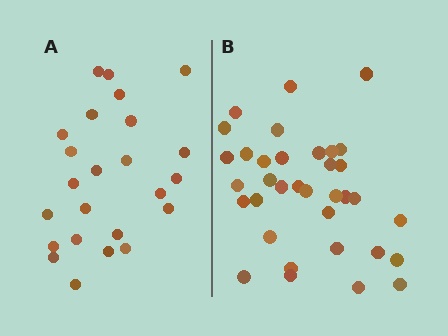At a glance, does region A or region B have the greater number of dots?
Region B (the right region) has more dots.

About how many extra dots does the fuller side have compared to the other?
Region B has roughly 12 or so more dots than region A.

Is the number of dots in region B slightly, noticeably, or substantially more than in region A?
Region B has substantially more. The ratio is roughly 1.5 to 1.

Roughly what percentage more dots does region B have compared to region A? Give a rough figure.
About 45% more.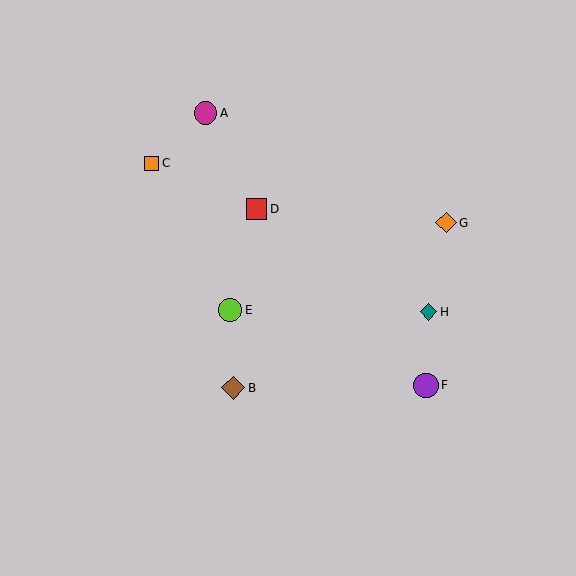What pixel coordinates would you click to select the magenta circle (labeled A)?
Click at (206, 113) to select the magenta circle A.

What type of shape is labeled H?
Shape H is a teal diamond.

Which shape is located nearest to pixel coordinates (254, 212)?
The red square (labeled D) at (257, 209) is nearest to that location.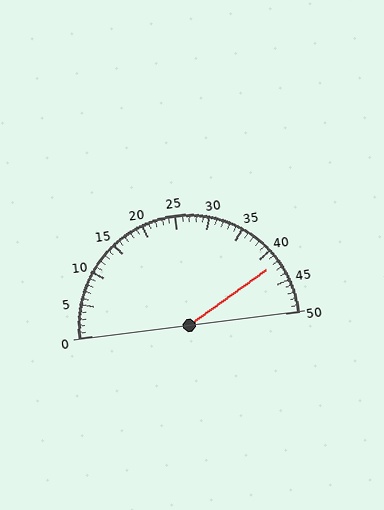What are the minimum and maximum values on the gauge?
The gauge ranges from 0 to 50.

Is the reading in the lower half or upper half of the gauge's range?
The reading is in the upper half of the range (0 to 50).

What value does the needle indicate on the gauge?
The needle indicates approximately 42.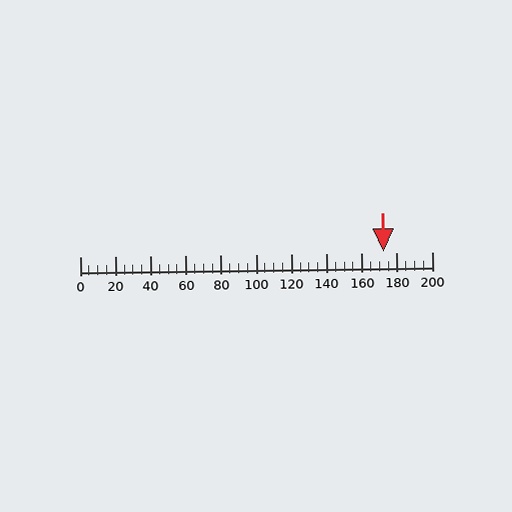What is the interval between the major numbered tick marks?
The major tick marks are spaced 20 units apart.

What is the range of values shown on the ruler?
The ruler shows values from 0 to 200.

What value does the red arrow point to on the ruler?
The red arrow points to approximately 173.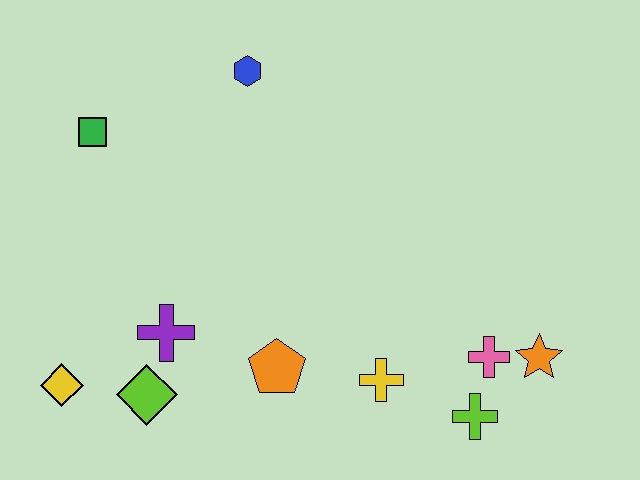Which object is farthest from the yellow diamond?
The orange star is farthest from the yellow diamond.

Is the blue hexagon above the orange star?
Yes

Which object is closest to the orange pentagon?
The yellow cross is closest to the orange pentagon.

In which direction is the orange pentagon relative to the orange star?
The orange pentagon is to the left of the orange star.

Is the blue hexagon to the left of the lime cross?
Yes